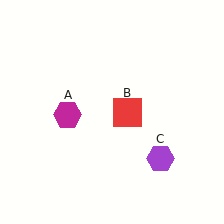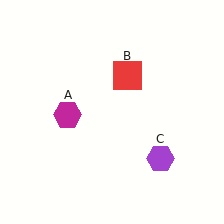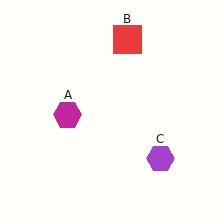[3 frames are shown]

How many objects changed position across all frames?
1 object changed position: red square (object B).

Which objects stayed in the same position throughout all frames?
Magenta hexagon (object A) and purple hexagon (object C) remained stationary.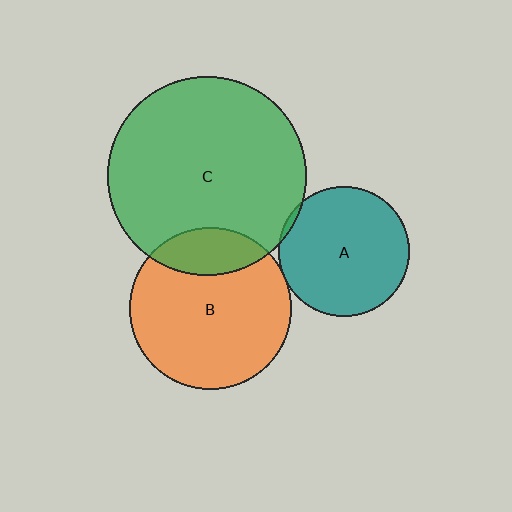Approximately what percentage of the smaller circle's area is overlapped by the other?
Approximately 5%.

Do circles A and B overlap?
Yes.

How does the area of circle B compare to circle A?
Approximately 1.5 times.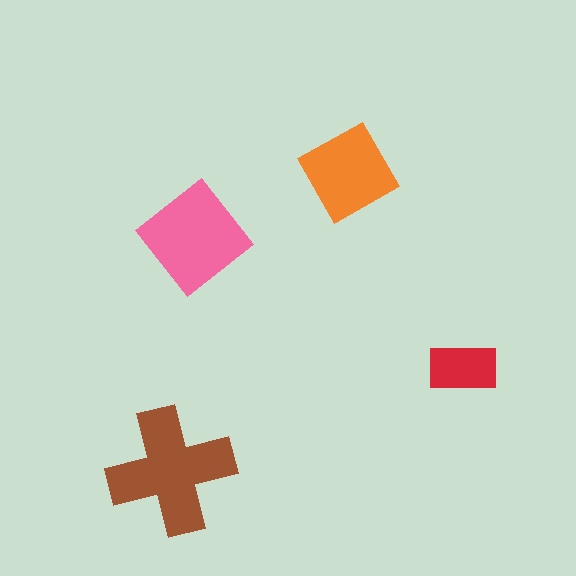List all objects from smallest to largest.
The red rectangle, the orange square, the pink diamond, the brown cross.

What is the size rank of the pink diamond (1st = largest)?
2nd.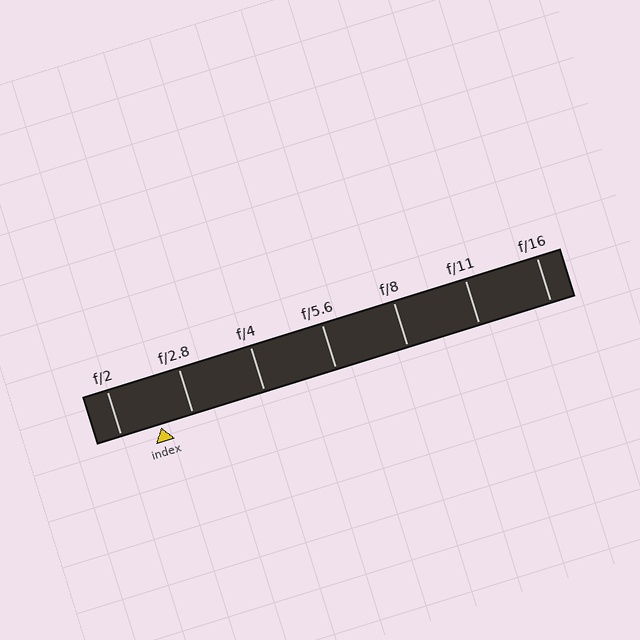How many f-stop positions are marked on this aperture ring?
There are 7 f-stop positions marked.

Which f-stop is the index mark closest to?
The index mark is closest to f/2.8.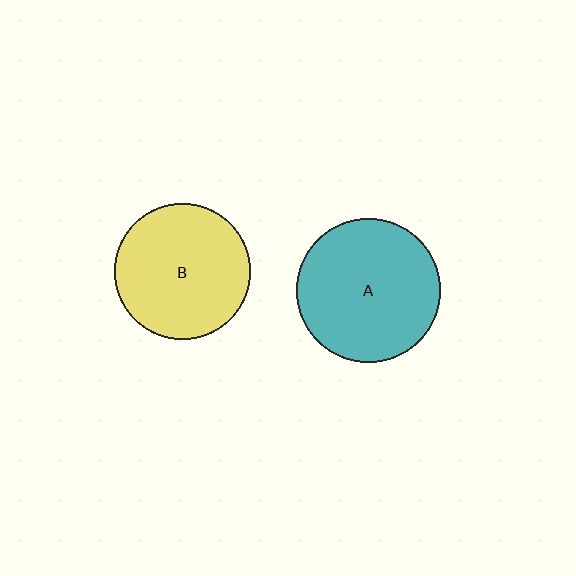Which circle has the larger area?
Circle A (teal).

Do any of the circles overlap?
No, none of the circles overlap.